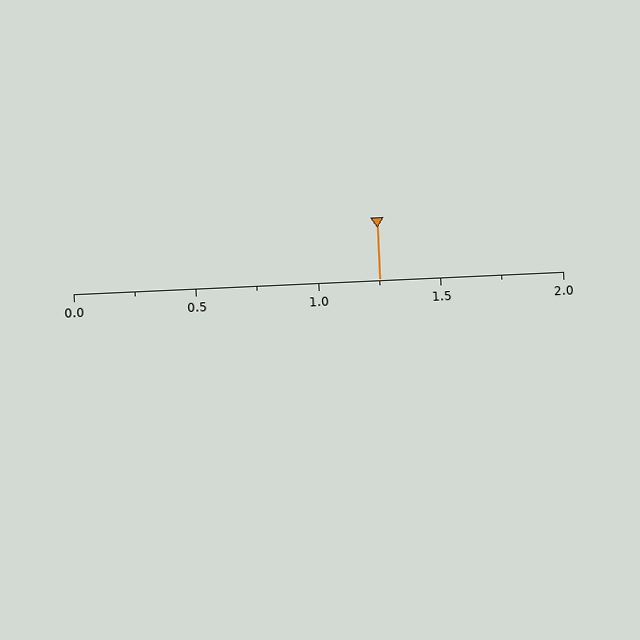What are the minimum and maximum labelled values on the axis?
The axis runs from 0.0 to 2.0.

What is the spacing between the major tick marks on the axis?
The major ticks are spaced 0.5 apart.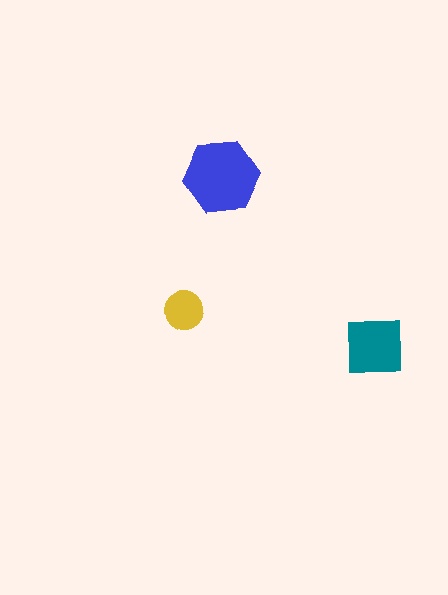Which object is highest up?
The blue hexagon is topmost.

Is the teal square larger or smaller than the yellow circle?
Larger.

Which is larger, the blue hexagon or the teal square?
The blue hexagon.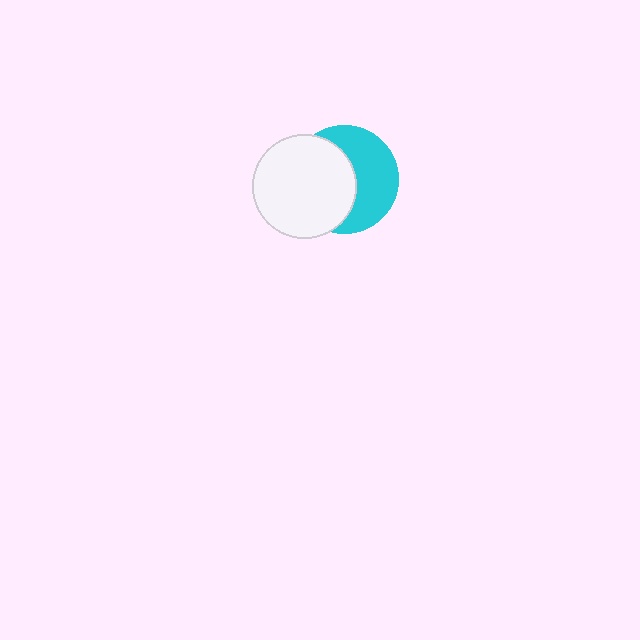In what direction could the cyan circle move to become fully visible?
The cyan circle could move right. That would shift it out from behind the white circle entirely.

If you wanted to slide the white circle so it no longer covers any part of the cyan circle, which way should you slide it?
Slide it left — that is the most direct way to separate the two shapes.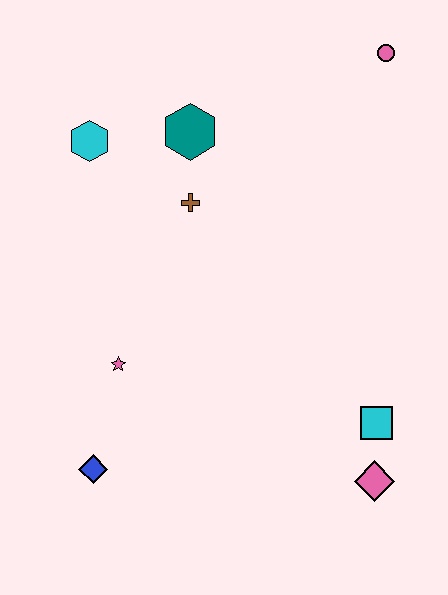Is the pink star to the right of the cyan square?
No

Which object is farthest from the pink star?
The pink circle is farthest from the pink star.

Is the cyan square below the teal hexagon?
Yes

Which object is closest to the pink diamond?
The cyan square is closest to the pink diamond.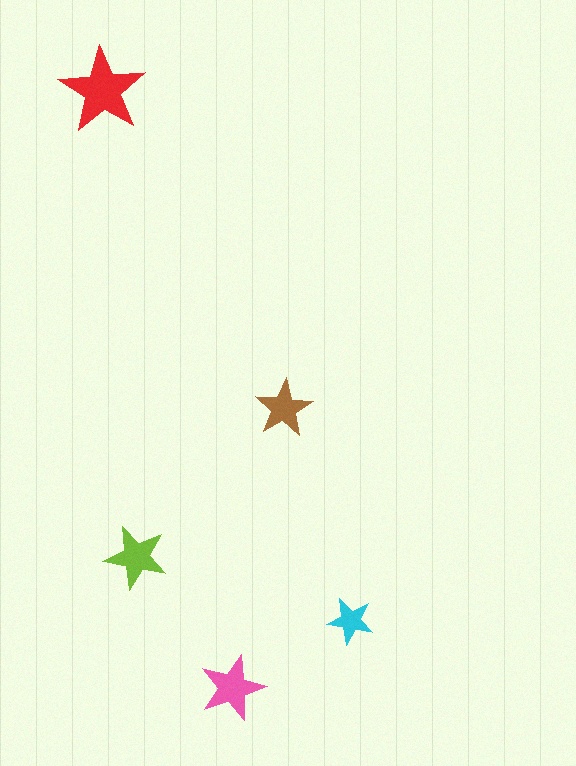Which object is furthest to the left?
The red star is leftmost.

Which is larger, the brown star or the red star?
The red one.